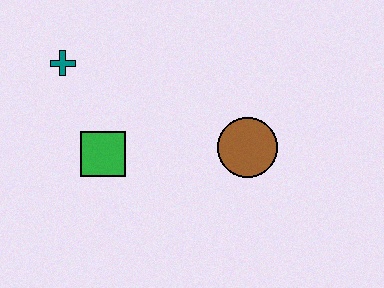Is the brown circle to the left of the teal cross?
No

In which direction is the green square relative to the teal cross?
The green square is below the teal cross.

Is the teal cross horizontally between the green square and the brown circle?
No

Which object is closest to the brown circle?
The green square is closest to the brown circle.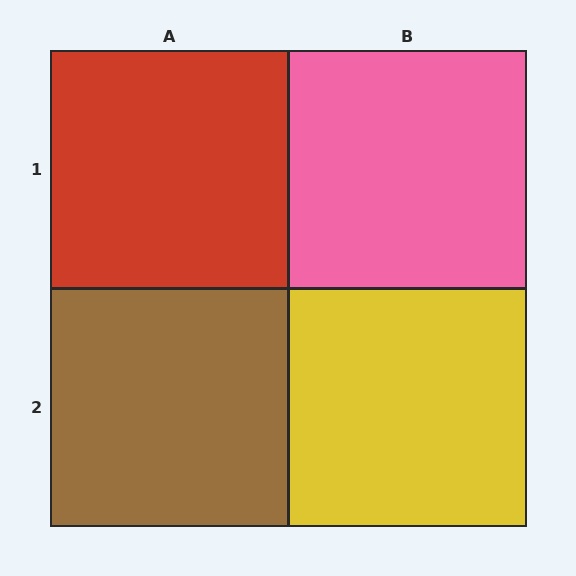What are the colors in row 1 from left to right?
Red, pink.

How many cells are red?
1 cell is red.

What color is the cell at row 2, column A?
Brown.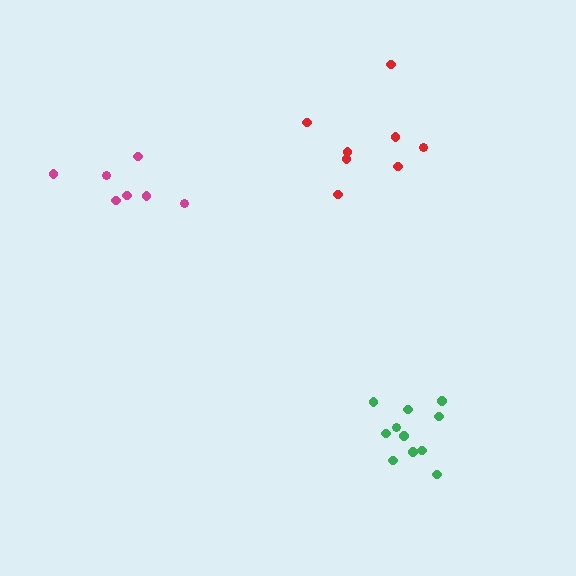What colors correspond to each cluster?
The clusters are colored: red, green, magenta.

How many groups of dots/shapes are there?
There are 3 groups.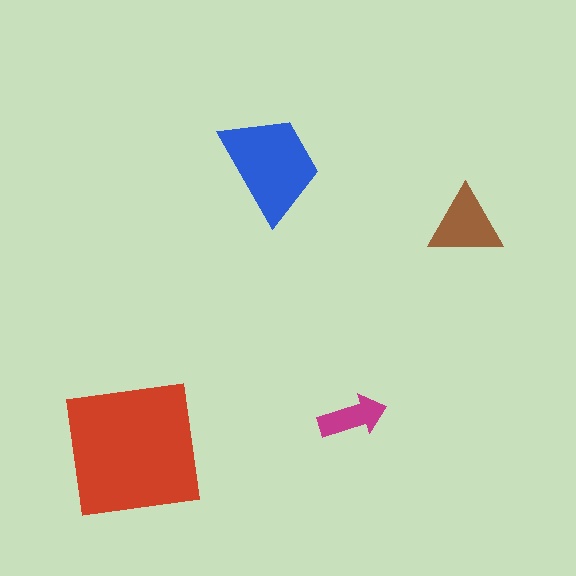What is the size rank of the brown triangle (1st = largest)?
3rd.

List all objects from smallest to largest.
The magenta arrow, the brown triangle, the blue trapezoid, the red square.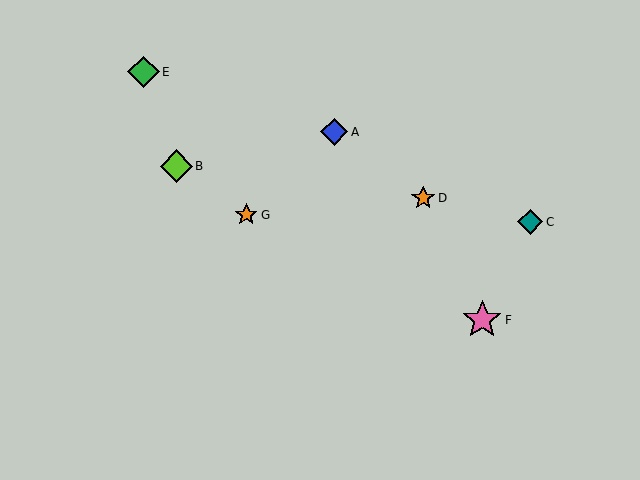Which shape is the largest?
The pink star (labeled F) is the largest.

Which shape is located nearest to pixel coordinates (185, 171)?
The lime diamond (labeled B) at (176, 166) is nearest to that location.